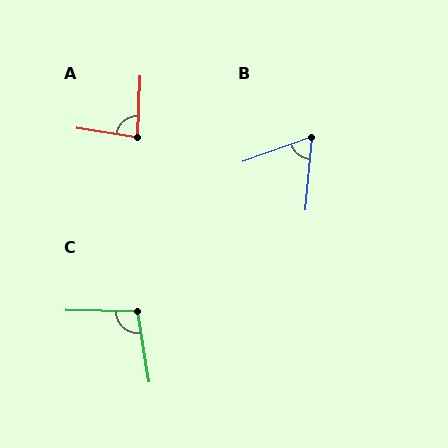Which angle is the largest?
C, at approximately 101 degrees.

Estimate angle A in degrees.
Approximately 83 degrees.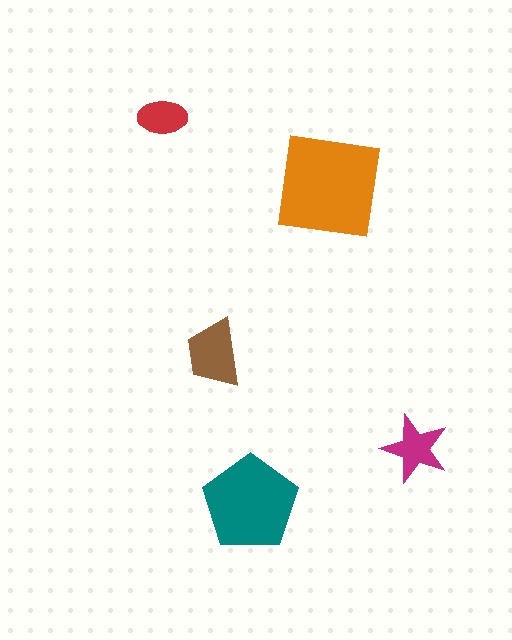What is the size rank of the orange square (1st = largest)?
1st.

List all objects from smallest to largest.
The red ellipse, the magenta star, the brown trapezoid, the teal pentagon, the orange square.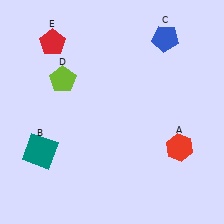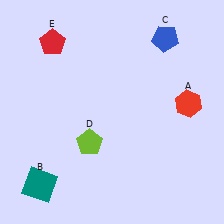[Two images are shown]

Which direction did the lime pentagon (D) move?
The lime pentagon (D) moved down.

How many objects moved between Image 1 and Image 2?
3 objects moved between the two images.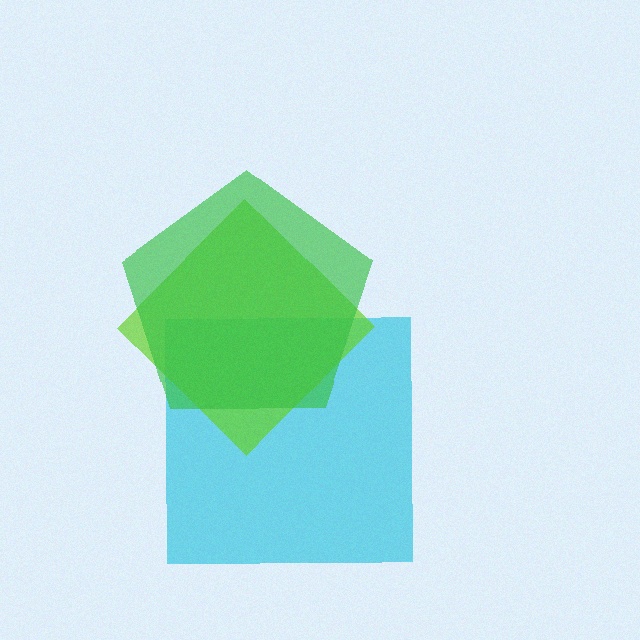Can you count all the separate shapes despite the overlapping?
Yes, there are 3 separate shapes.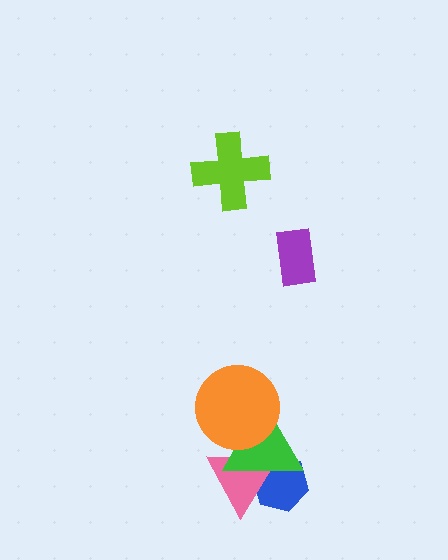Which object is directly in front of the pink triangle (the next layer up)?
The green triangle is directly in front of the pink triangle.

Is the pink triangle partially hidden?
Yes, it is partially covered by another shape.